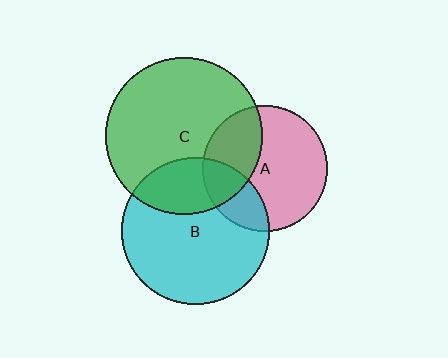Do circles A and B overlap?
Yes.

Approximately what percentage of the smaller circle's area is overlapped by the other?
Approximately 25%.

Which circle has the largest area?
Circle C (green).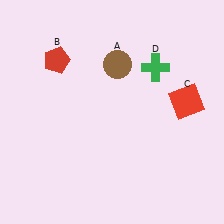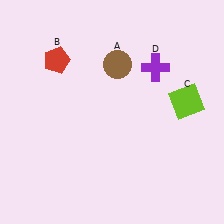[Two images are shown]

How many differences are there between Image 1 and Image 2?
There are 2 differences between the two images.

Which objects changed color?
C changed from red to lime. D changed from green to purple.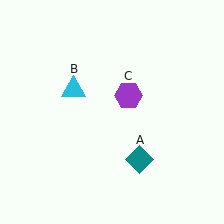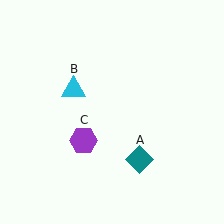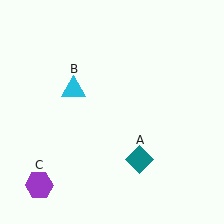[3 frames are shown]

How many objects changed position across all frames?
1 object changed position: purple hexagon (object C).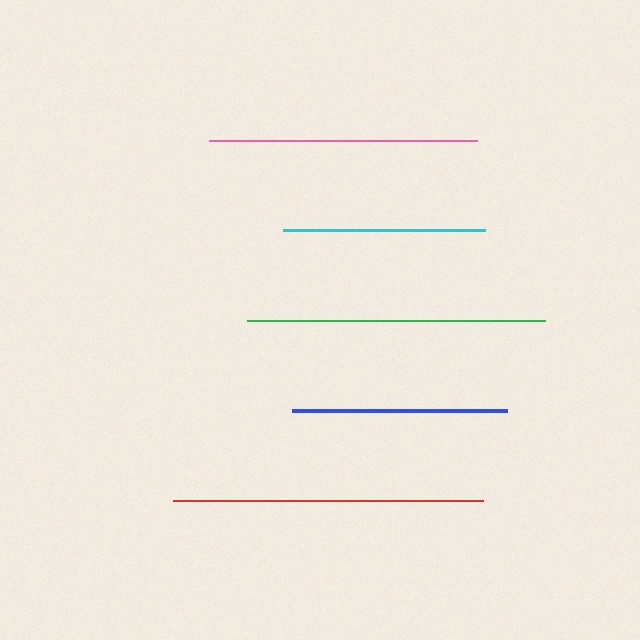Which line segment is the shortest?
The cyan line is the shortest at approximately 201 pixels.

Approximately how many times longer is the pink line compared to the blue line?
The pink line is approximately 1.2 times the length of the blue line.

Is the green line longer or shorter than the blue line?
The green line is longer than the blue line.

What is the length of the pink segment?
The pink segment is approximately 267 pixels long.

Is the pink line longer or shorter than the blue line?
The pink line is longer than the blue line.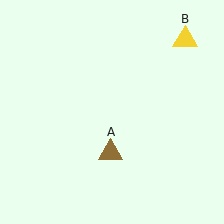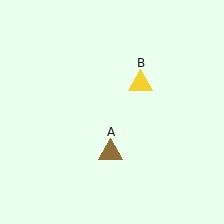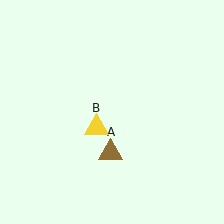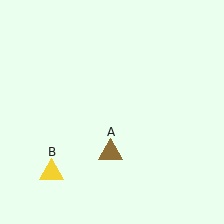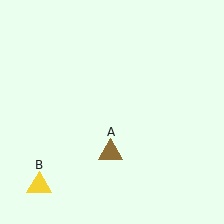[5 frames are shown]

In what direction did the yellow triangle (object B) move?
The yellow triangle (object B) moved down and to the left.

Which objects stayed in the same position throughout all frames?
Brown triangle (object A) remained stationary.